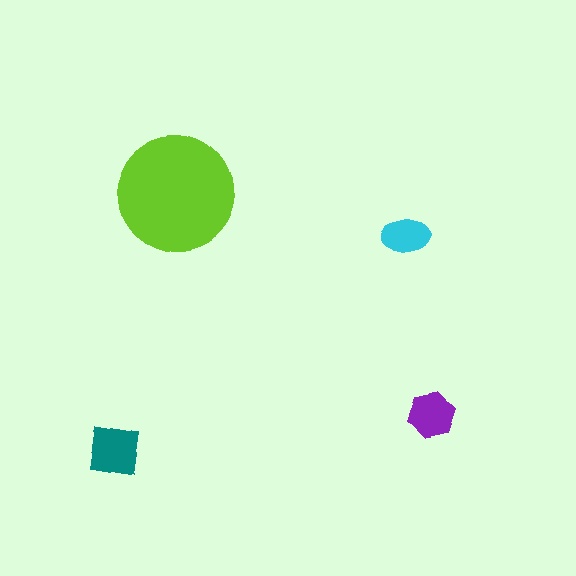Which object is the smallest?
The cyan ellipse.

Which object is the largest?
The lime circle.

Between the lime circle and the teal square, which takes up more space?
The lime circle.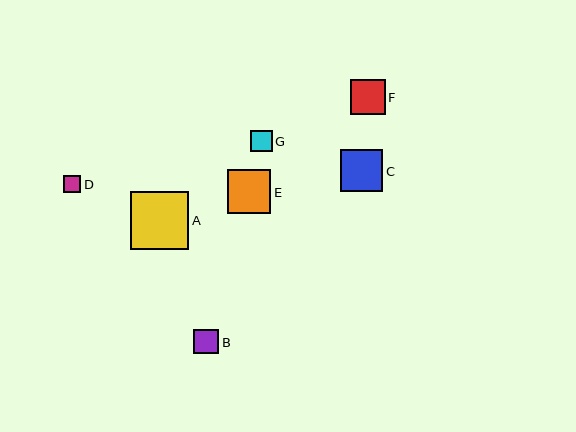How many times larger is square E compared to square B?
Square E is approximately 1.8 times the size of square B.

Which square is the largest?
Square A is the largest with a size of approximately 59 pixels.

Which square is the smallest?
Square D is the smallest with a size of approximately 17 pixels.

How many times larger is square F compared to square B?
Square F is approximately 1.4 times the size of square B.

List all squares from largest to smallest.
From largest to smallest: A, E, C, F, B, G, D.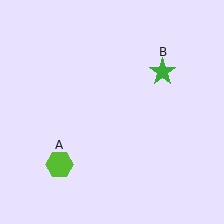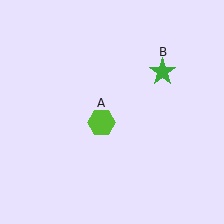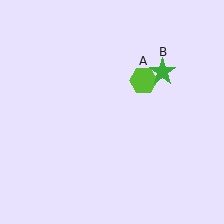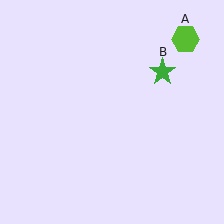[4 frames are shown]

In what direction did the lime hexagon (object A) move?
The lime hexagon (object A) moved up and to the right.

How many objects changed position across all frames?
1 object changed position: lime hexagon (object A).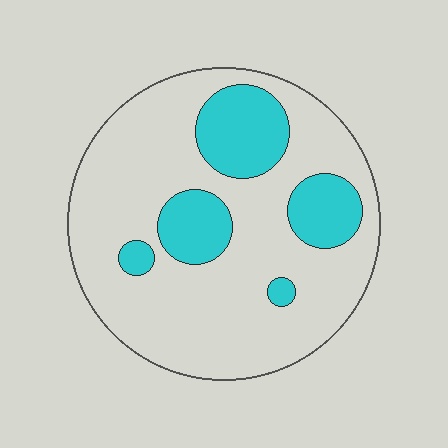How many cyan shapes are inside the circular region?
5.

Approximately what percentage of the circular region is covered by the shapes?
Approximately 25%.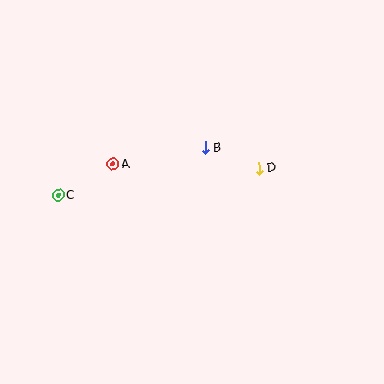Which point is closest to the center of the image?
Point B at (205, 148) is closest to the center.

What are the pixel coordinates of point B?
Point B is at (205, 148).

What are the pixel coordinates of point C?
Point C is at (58, 195).